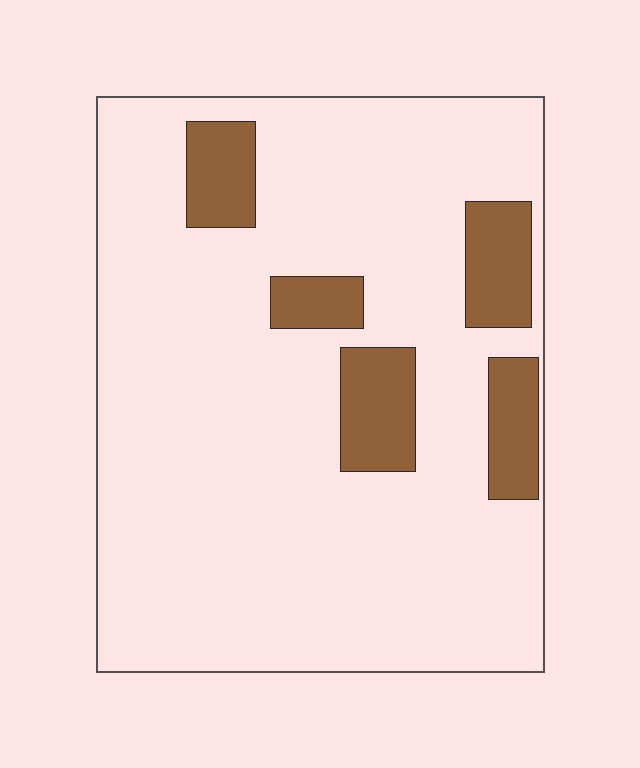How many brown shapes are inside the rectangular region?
5.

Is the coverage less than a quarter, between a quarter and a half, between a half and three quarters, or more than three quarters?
Less than a quarter.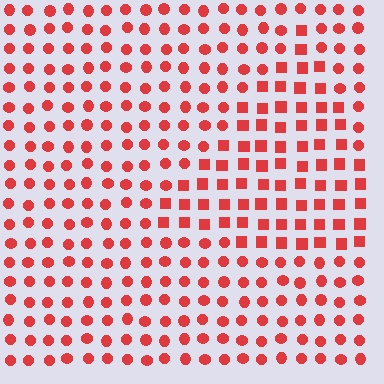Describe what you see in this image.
The image is filled with small red elements arranged in a uniform grid. A triangle-shaped region contains squares, while the surrounding area contains circles. The boundary is defined purely by the change in element shape.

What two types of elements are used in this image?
The image uses squares inside the triangle region and circles outside it.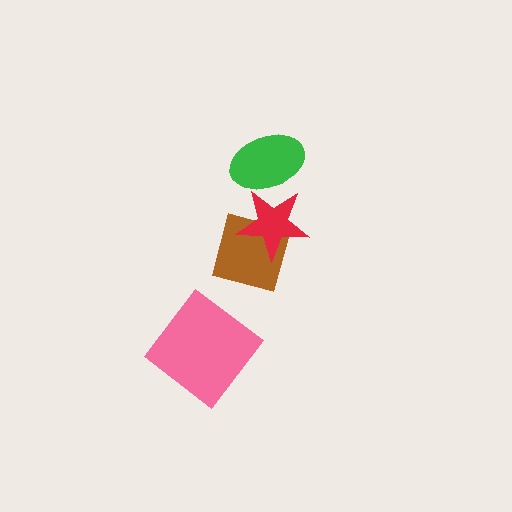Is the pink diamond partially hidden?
No, no other shape covers it.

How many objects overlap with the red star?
2 objects overlap with the red star.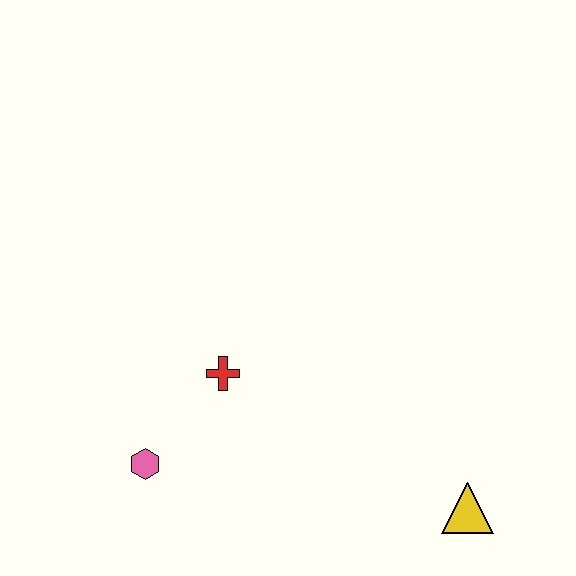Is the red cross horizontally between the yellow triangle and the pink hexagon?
Yes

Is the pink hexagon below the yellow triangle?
No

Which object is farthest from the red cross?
The yellow triangle is farthest from the red cross.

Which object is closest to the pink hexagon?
The red cross is closest to the pink hexagon.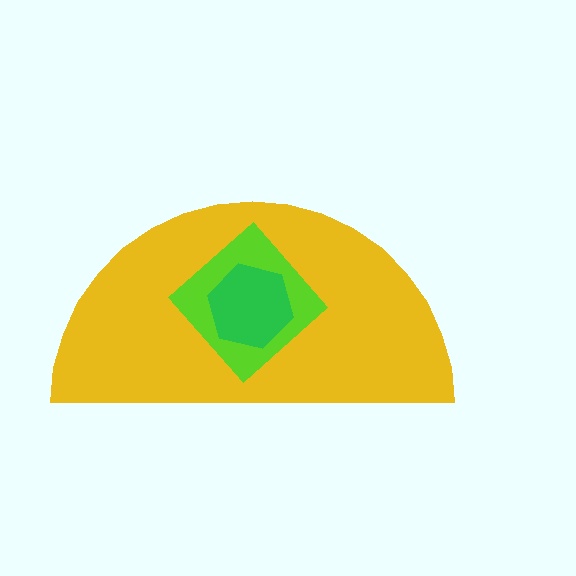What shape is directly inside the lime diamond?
The green hexagon.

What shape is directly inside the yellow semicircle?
The lime diamond.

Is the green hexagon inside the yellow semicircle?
Yes.